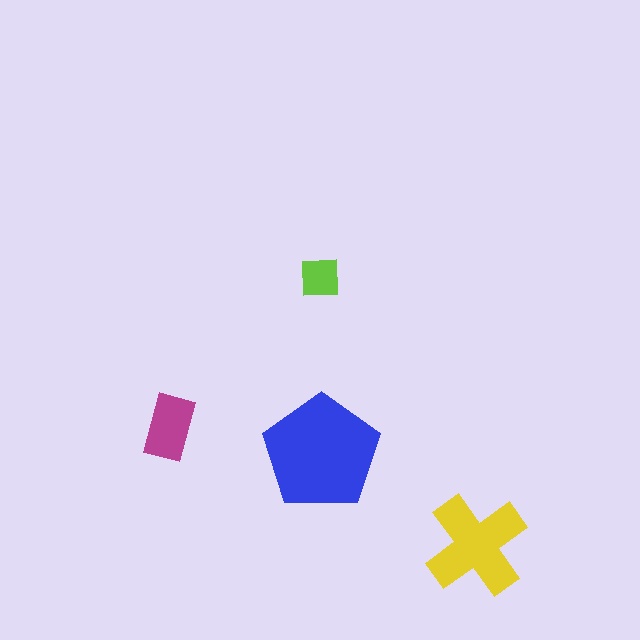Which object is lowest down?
The yellow cross is bottommost.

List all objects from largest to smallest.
The blue pentagon, the yellow cross, the magenta rectangle, the lime square.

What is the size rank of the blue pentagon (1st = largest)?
1st.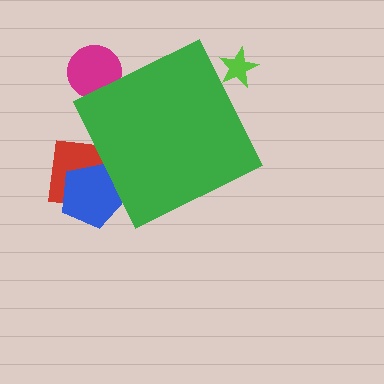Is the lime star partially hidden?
Yes, the lime star is partially hidden behind the green diamond.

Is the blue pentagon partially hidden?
Yes, the blue pentagon is partially hidden behind the green diamond.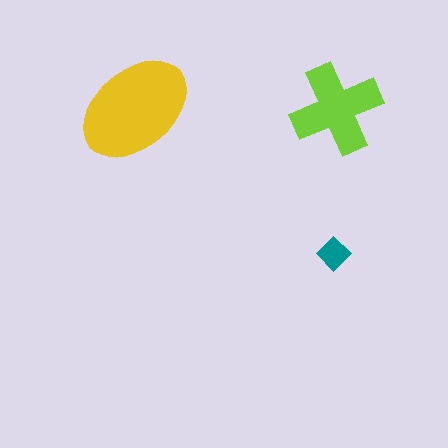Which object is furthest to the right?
The lime cross is rightmost.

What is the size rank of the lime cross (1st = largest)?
2nd.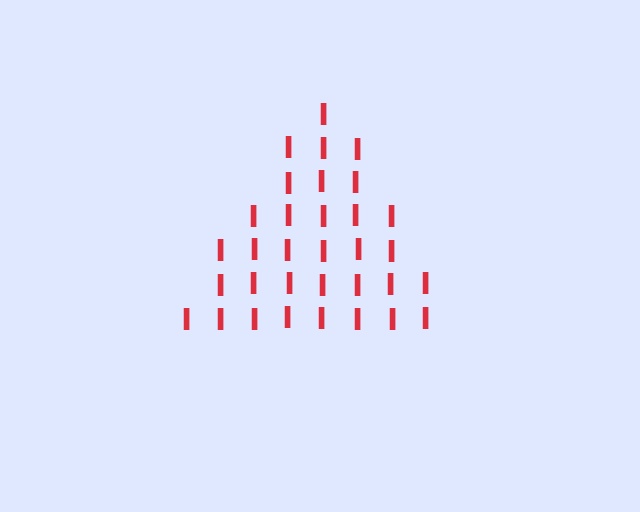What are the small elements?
The small elements are letter I's.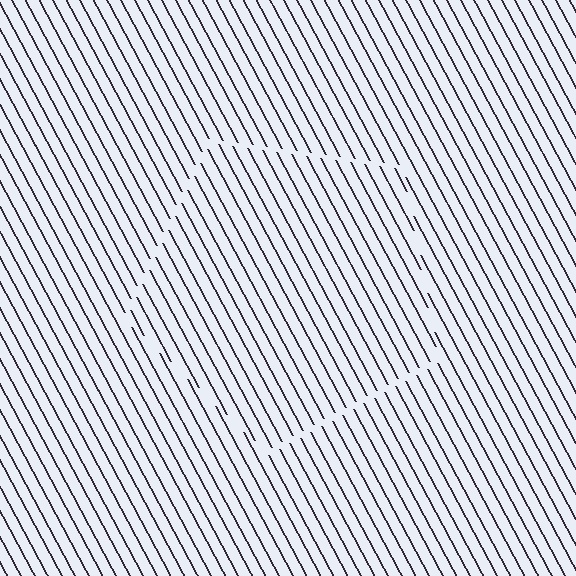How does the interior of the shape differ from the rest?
The interior of the shape contains the same grating, shifted by half a period — the contour is defined by the phase discontinuity where line-ends from the inner and outer gratings abut.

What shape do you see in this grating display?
An illusory pentagon. The interior of the shape contains the same grating, shifted by half a period — the contour is defined by the phase discontinuity where line-ends from the inner and outer gratings abut.